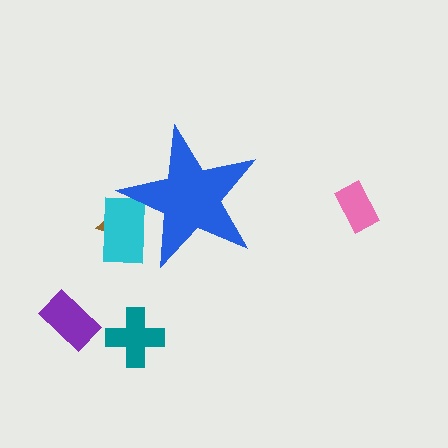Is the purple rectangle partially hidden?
No, the purple rectangle is fully visible.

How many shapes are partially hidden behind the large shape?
2 shapes are partially hidden.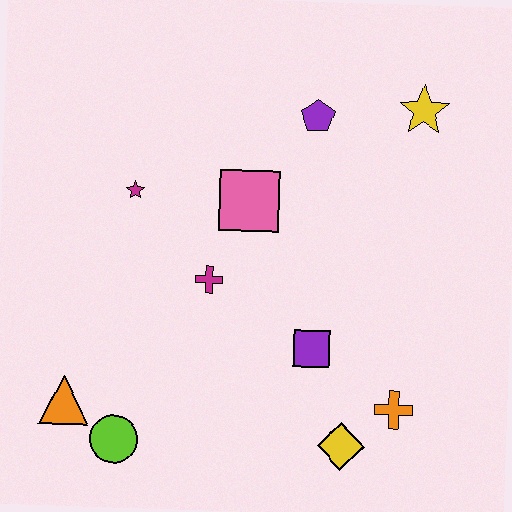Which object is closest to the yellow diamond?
The orange cross is closest to the yellow diamond.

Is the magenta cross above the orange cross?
Yes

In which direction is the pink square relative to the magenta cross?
The pink square is above the magenta cross.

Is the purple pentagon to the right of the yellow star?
No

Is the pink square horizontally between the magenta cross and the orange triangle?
No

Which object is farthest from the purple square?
The yellow star is farthest from the purple square.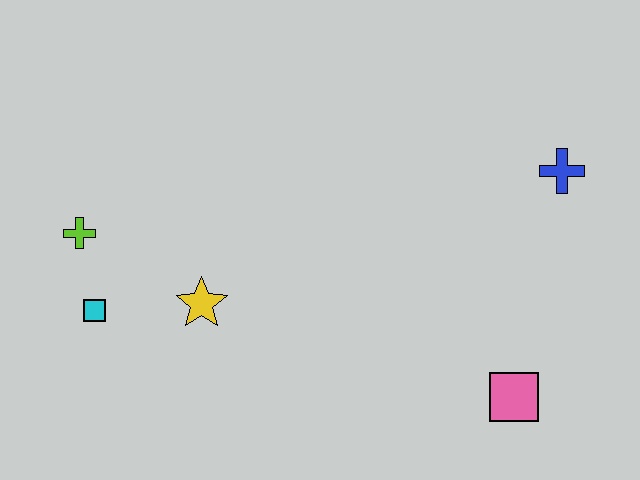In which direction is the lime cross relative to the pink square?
The lime cross is to the left of the pink square.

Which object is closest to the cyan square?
The lime cross is closest to the cyan square.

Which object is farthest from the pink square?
The lime cross is farthest from the pink square.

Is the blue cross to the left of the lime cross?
No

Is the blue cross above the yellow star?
Yes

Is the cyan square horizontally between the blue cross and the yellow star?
No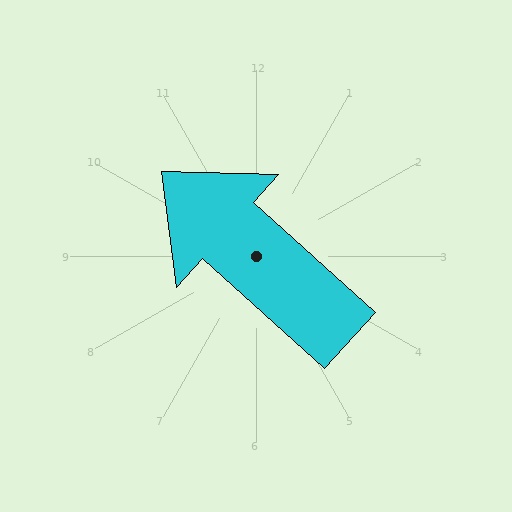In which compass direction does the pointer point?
Northwest.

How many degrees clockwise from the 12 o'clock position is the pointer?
Approximately 312 degrees.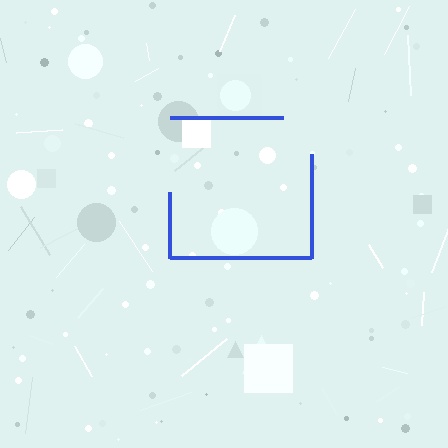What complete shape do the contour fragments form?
The contour fragments form a square.